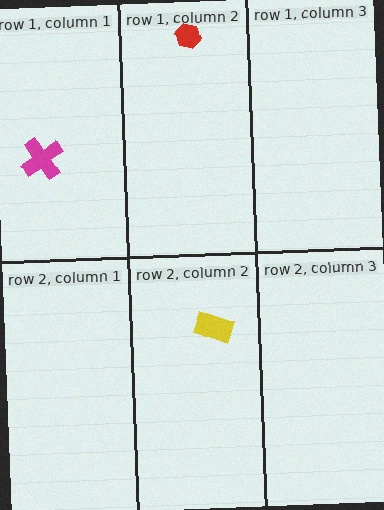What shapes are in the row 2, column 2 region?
The yellow rectangle.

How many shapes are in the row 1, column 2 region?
1.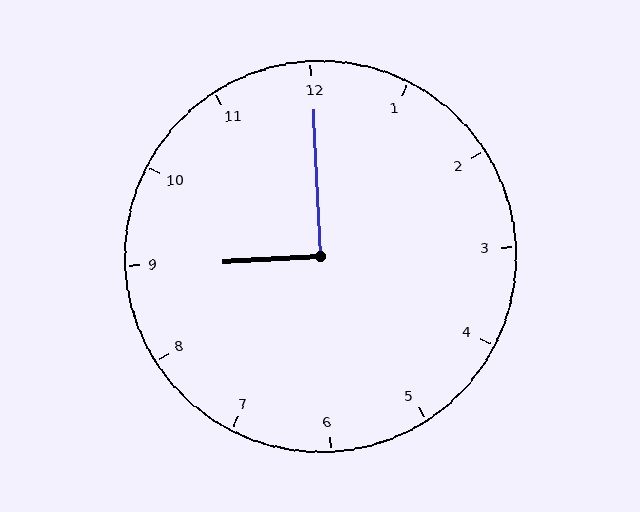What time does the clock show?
9:00.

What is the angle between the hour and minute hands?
Approximately 90 degrees.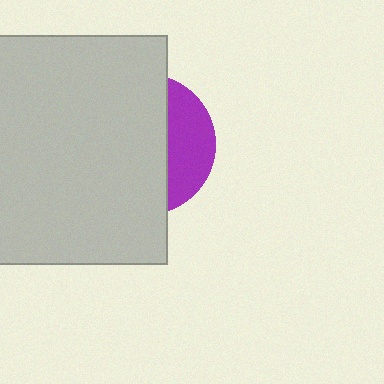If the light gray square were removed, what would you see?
You would see the complete purple circle.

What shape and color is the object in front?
The object in front is a light gray square.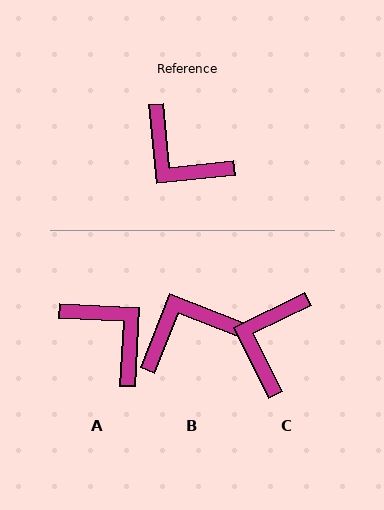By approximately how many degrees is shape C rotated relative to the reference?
Approximately 69 degrees clockwise.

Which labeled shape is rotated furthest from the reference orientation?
A, about 172 degrees away.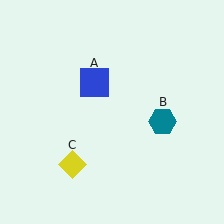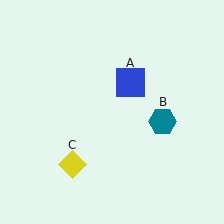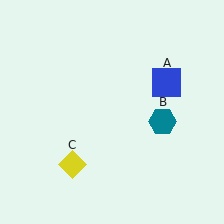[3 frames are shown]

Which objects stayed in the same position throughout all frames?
Teal hexagon (object B) and yellow diamond (object C) remained stationary.